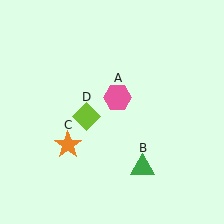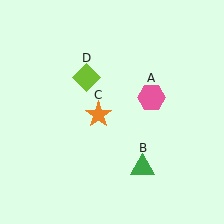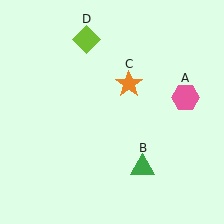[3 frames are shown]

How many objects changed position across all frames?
3 objects changed position: pink hexagon (object A), orange star (object C), lime diamond (object D).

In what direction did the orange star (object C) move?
The orange star (object C) moved up and to the right.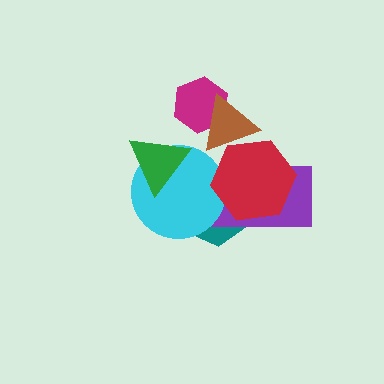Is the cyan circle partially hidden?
Yes, it is partially covered by another shape.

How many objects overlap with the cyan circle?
4 objects overlap with the cyan circle.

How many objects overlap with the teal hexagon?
4 objects overlap with the teal hexagon.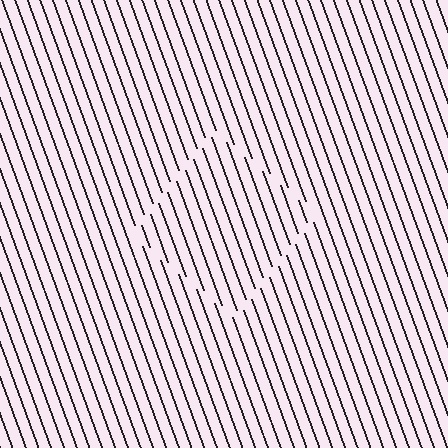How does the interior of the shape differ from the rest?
The interior of the shape contains the same grating, shifted by half a period — the contour is defined by the phase discontinuity where line-ends from the inner and outer gratings abut.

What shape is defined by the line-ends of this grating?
An illusory square. The interior of the shape contains the same grating, shifted by half a period — the contour is defined by the phase discontinuity where line-ends from the inner and outer gratings abut.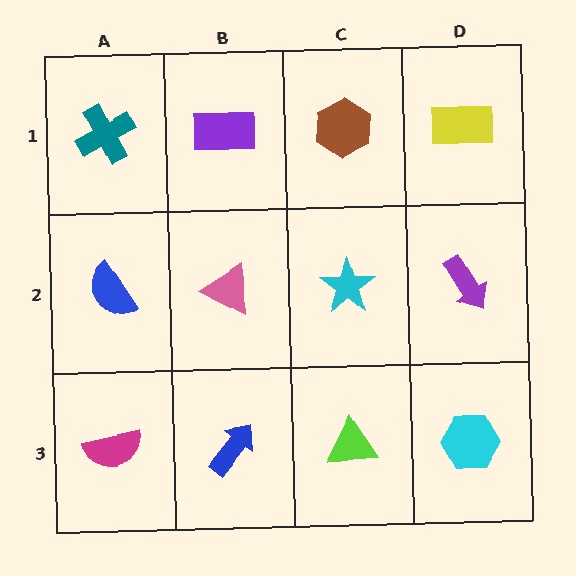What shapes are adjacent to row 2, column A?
A teal cross (row 1, column A), a magenta semicircle (row 3, column A), a pink triangle (row 2, column B).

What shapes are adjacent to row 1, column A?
A blue semicircle (row 2, column A), a purple rectangle (row 1, column B).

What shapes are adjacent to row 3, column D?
A purple arrow (row 2, column D), a lime triangle (row 3, column C).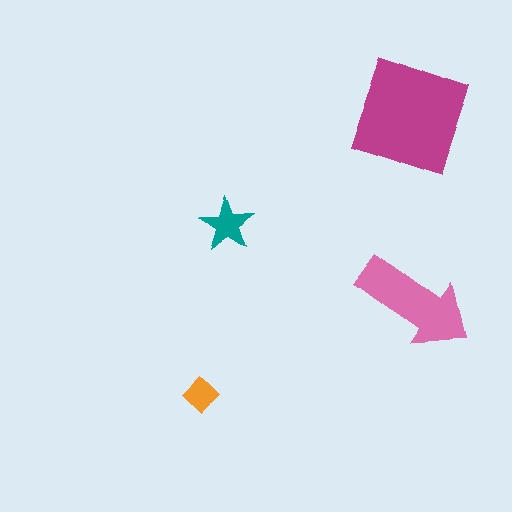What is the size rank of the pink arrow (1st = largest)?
2nd.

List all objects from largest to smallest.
The magenta square, the pink arrow, the teal star, the orange diamond.